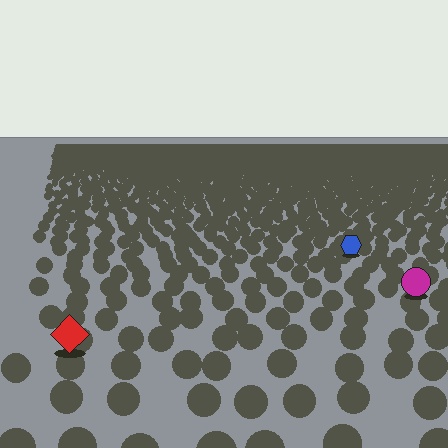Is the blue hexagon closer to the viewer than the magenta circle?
No. The magenta circle is closer — you can tell from the texture gradient: the ground texture is coarser near it.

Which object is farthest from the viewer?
The blue hexagon is farthest from the viewer. It appears smaller and the ground texture around it is denser.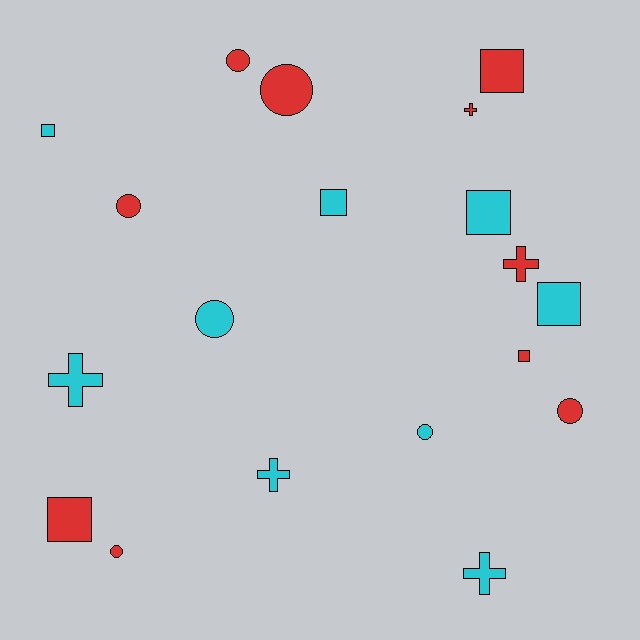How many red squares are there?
There are 3 red squares.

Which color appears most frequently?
Red, with 10 objects.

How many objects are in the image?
There are 19 objects.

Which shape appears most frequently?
Square, with 7 objects.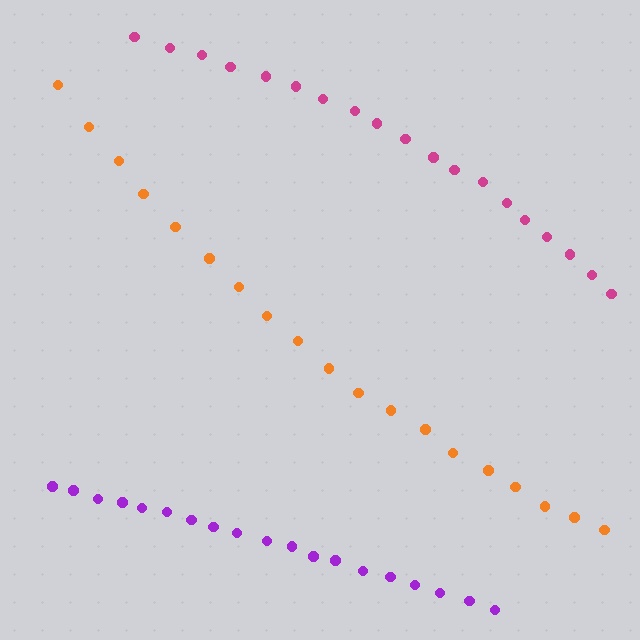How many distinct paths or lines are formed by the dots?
There are 3 distinct paths.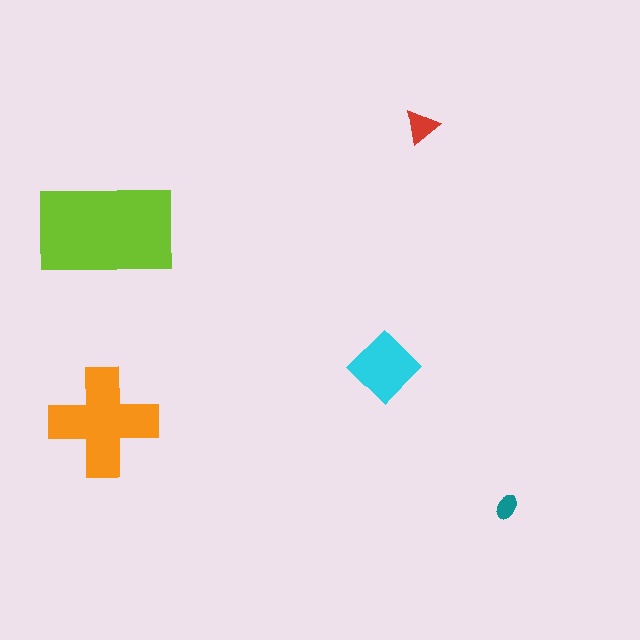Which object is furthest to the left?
The orange cross is leftmost.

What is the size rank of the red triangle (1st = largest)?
4th.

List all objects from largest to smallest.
The lime rectangle, the orange cross, the cyan diamond, the red triangle, the teal ellipse.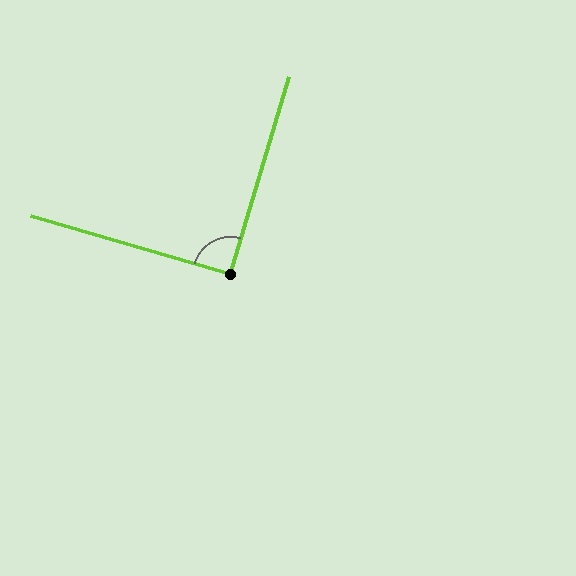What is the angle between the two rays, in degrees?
Approximately 90 degrees.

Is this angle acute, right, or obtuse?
It is approximately a right angle.